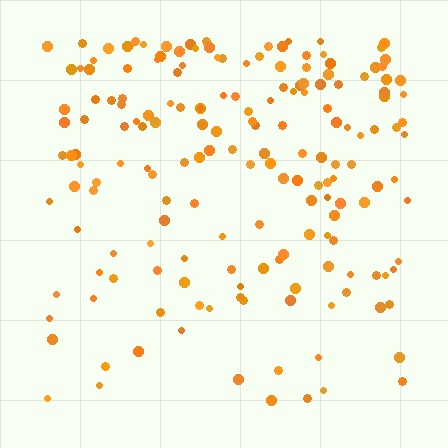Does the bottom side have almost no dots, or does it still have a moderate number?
Still a moderate number, just noticeably fewer than the top.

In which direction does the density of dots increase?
From bottom to top, with the top side densest.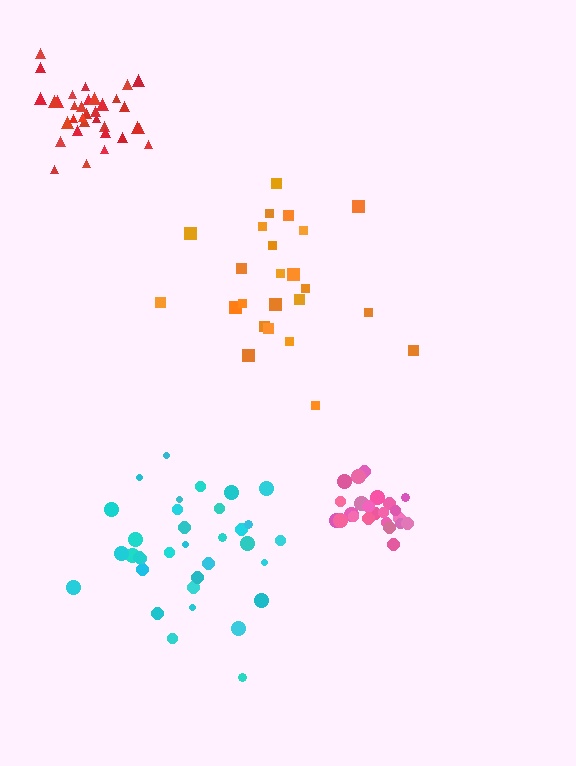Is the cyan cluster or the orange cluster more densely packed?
Cyan.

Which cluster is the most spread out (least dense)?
Orange.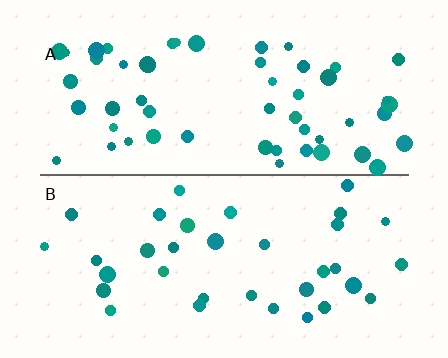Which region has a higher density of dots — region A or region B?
A (the top).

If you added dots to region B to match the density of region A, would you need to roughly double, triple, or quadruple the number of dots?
Approximately double.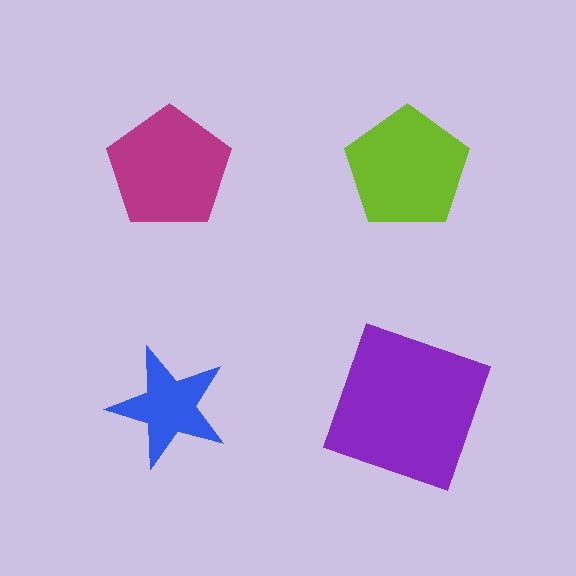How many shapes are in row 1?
2 shapes.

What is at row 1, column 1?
A magenta pentagon.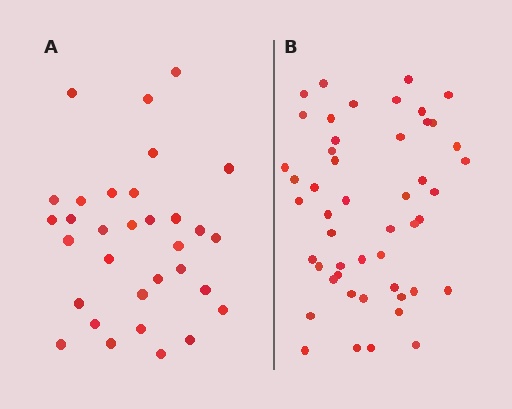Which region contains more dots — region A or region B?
Region B (the right region) has more dots.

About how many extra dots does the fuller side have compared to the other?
Region B has approximately 15 more dots than region A.